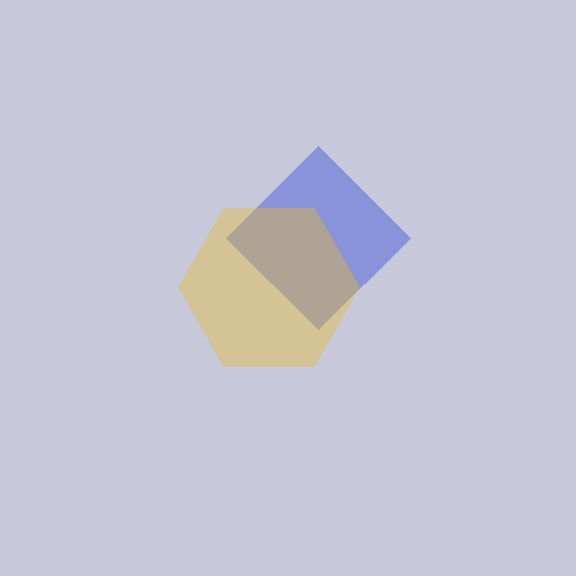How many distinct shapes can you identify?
There are 2 distinct shapes: a blue diamond, a yellow hexagon.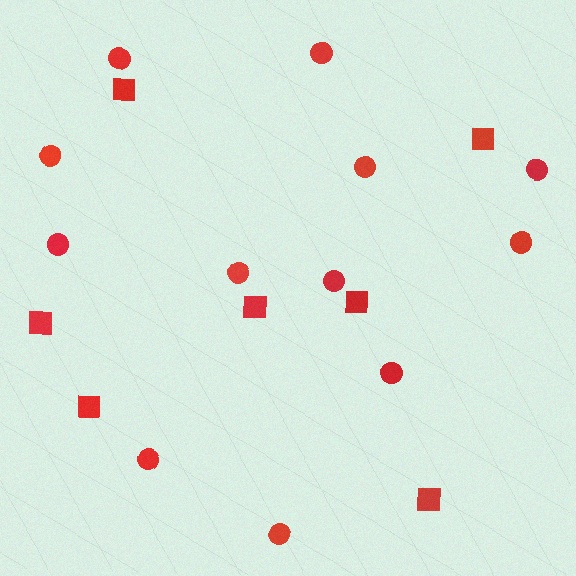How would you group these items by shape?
There are 2 groups: one group of circles (12) and one group of squares (7).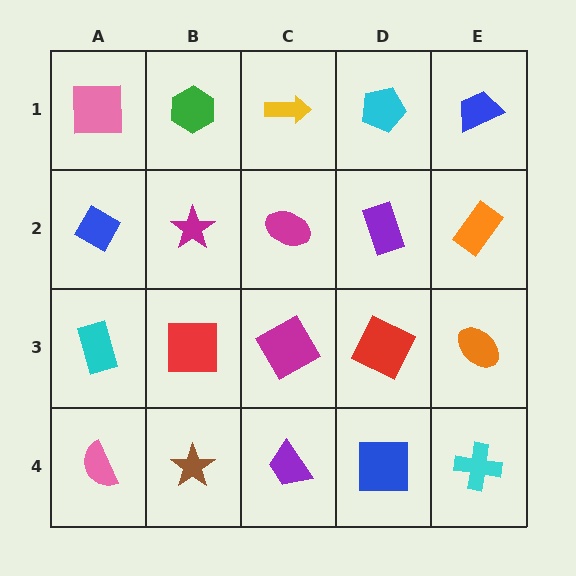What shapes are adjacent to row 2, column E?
A blue trapezoid (row 1, column E), an orange ellipse (row 3, column E), a purple rectangle (row 2, column D).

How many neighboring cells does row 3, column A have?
3.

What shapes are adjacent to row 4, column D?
A red square (row 3, column D), a purple trapezoid (row 4, column C), a cyan cross (row 4, column E).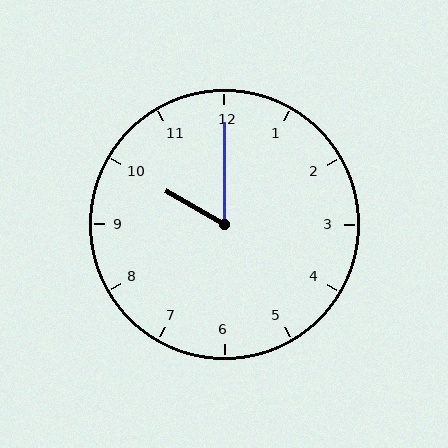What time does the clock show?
10:00.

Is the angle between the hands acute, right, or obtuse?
It is acute.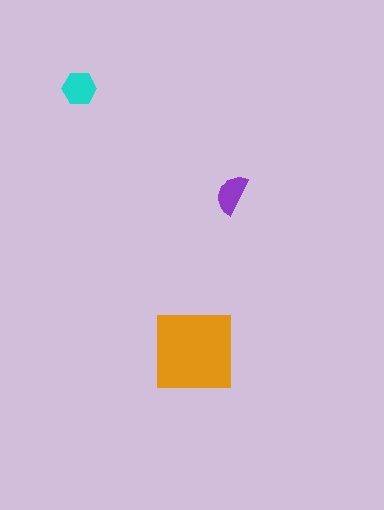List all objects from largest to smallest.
The orange square, the cyan hexagon, the purple semicircle.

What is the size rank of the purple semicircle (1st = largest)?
3rd.